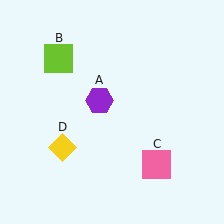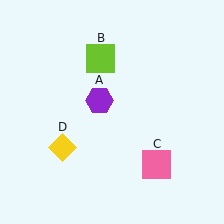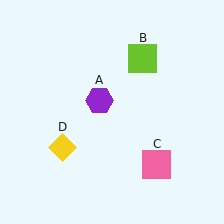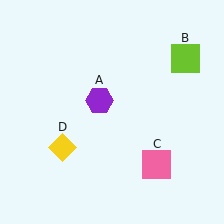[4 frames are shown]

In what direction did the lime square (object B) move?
The lime square (object B) moved right.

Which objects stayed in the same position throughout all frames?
Purple hexagon (object A) and pink square (object C) and yellow diamond (object D) remained stationary.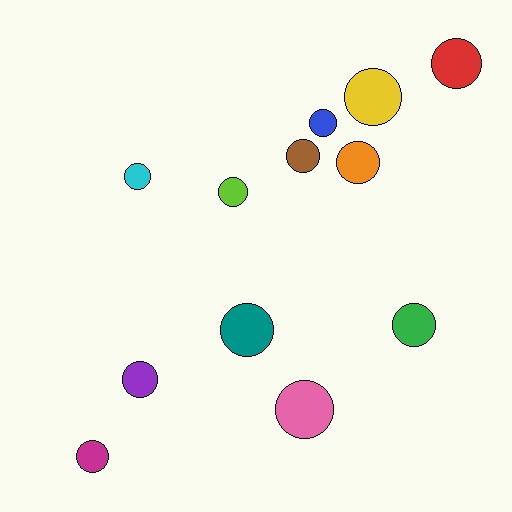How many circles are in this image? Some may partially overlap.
There are 12 circles.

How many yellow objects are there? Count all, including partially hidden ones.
There is 1 yellow object.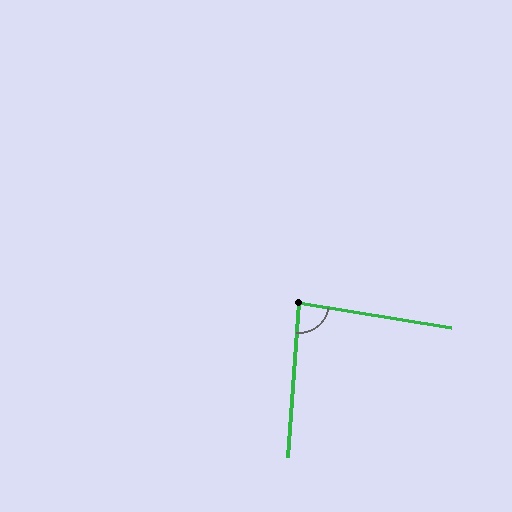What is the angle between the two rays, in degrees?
Approximately 85 degrees.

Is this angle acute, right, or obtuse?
It is acute.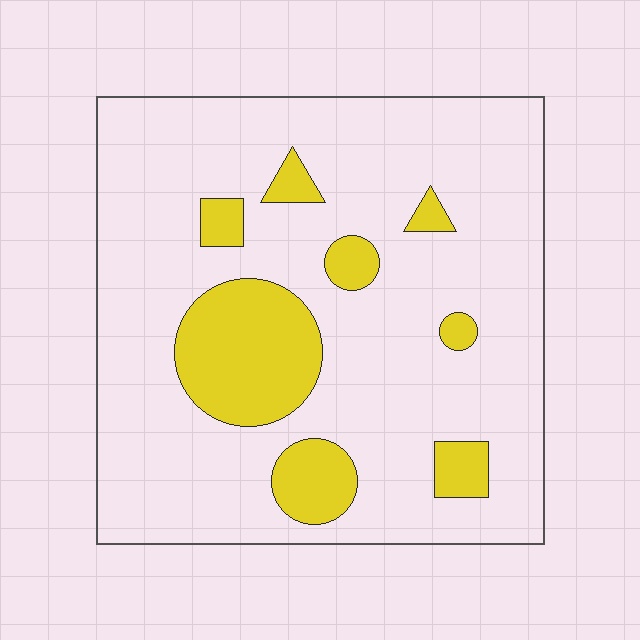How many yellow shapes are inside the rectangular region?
8.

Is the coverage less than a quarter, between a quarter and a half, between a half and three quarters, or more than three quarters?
Less than a quarter.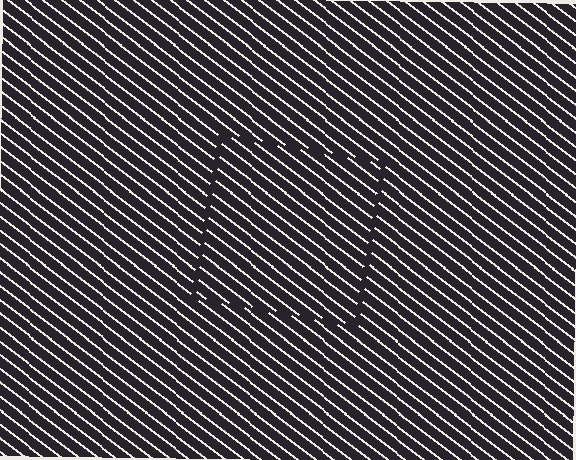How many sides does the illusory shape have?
4 sides — the line-ends trace a square.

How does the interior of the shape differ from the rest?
The interior of the shape contains the same grating, shifted by half a period — the contour is defined by the phase discontinuity where line-ends from the inner and outer gratings abut.